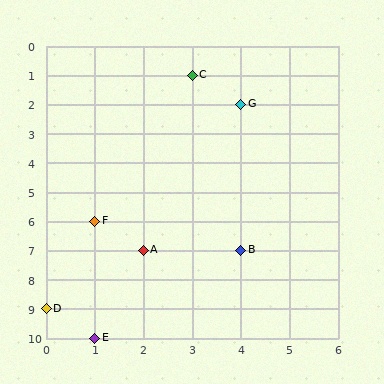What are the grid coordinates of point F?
Point F is at grid coordinates (1, 6).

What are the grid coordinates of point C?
Point C is at grid coordinates (3, 1).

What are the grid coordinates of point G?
Point G is at grid coordinates (4, 2).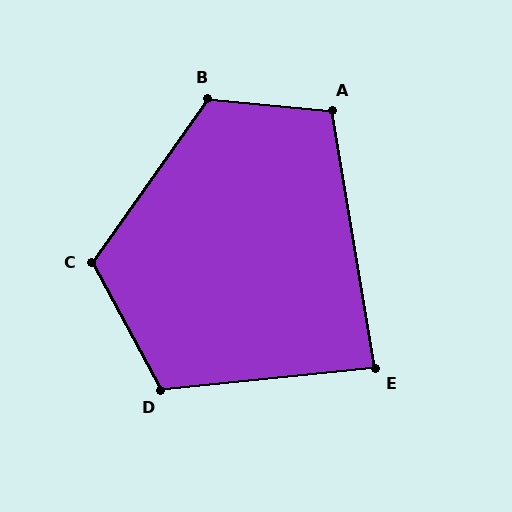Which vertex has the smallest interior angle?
E, at approximately 86 degrees.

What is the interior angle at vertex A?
Approximately 105 degrees (obtuse).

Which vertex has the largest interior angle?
B, at approximately 120 degrees.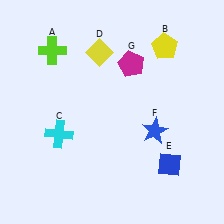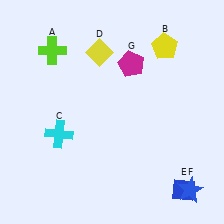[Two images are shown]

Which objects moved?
The objects that moved are: the blue diamond (E), the blue star (F).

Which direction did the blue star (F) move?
The blue star (F) moved down.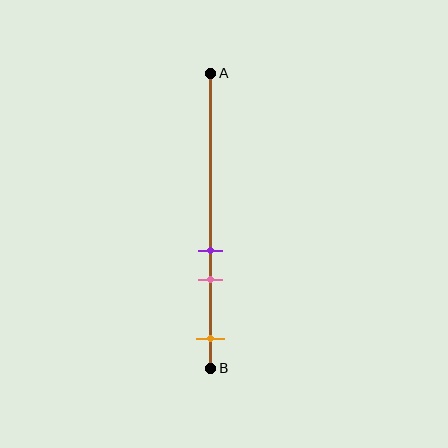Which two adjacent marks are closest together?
The purple and pink marks are the closest adjacent pair.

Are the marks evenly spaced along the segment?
No, the marks are not evenly spaced.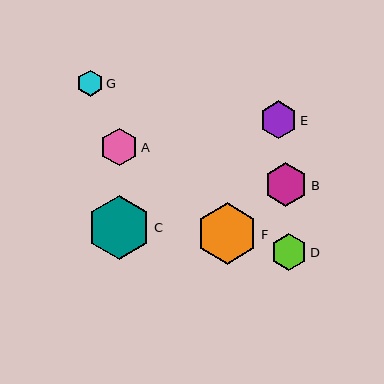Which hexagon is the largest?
Hexagon C is the largest with a size of approximately 63 pixels.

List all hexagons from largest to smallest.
From largest to smallest: C, F, B, E, A, D, G.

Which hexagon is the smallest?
Hexagon G is the smallest with a size of approximately 26 pixels.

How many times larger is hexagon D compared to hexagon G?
Hexagon D is approximately 1.4 times the size of hexagon G.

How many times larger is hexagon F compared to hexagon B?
Hexagon F is approximately 1.4 times the size of hexagon B.